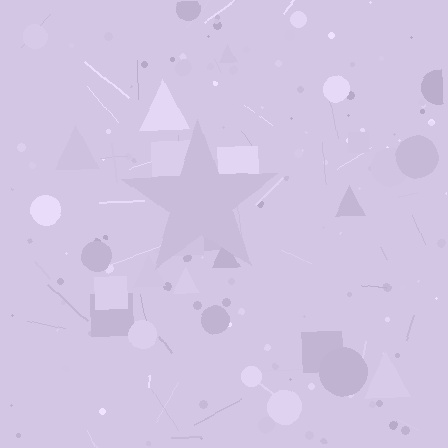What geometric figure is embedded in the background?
A star is embedded in the background.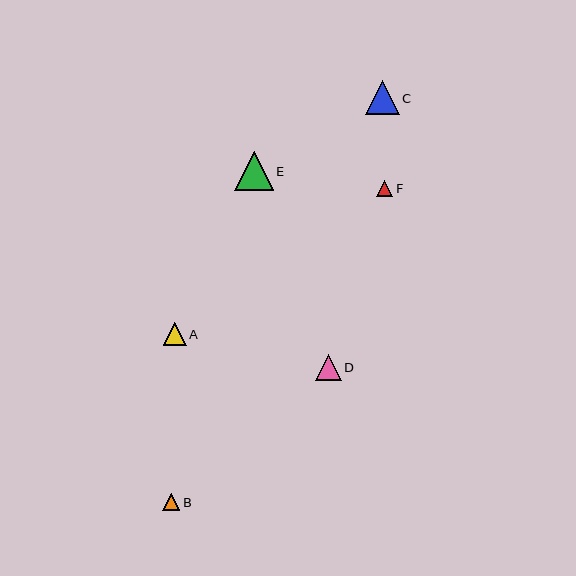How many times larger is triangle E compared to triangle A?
Triangle E is approximately 1.7 times the size of triangle A.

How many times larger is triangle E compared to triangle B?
Triangle E is approximately 2.2 times the size of triangle B.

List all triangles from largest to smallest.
From largest to smallest: E, C, D, A, B, F.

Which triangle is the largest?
Triangle E is the largest with a size of approximately 38 pixels.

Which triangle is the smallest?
Triangle F is the smallest with a size of approximately 16 pixels.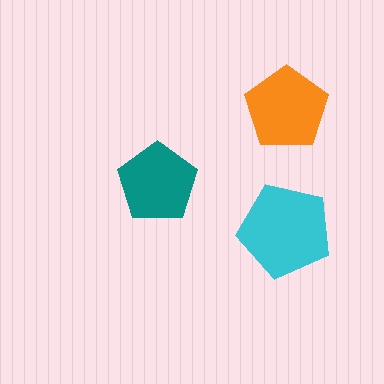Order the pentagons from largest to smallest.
the cyan one, the orange one, the teal one.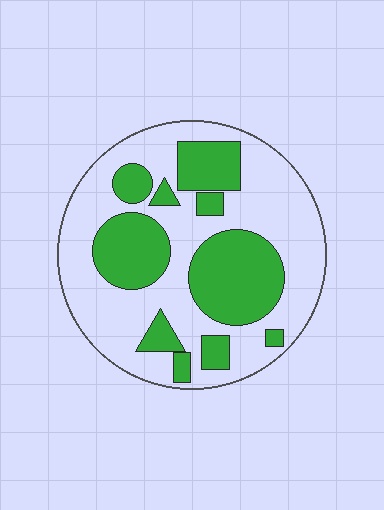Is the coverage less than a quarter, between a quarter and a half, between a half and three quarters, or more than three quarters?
Between a quarter and a half.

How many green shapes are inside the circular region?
10.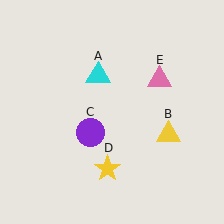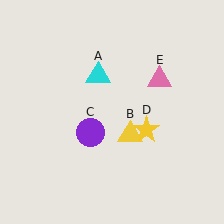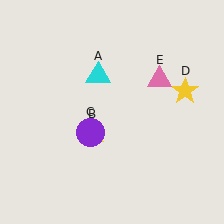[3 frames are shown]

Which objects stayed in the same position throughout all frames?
Cyan triangle (object A) and purple circle (object C) and pink triangle (object E) remained stationary.